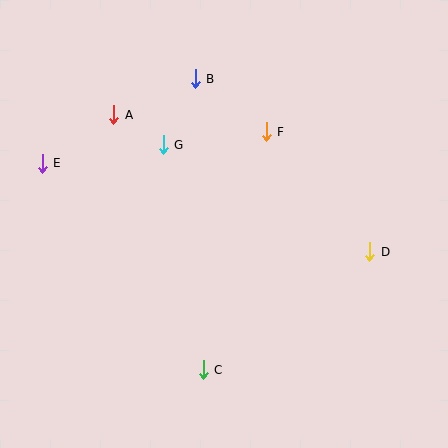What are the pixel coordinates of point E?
Point E is at (42, 163).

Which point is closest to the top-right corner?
Point F is closest to the top-right corner.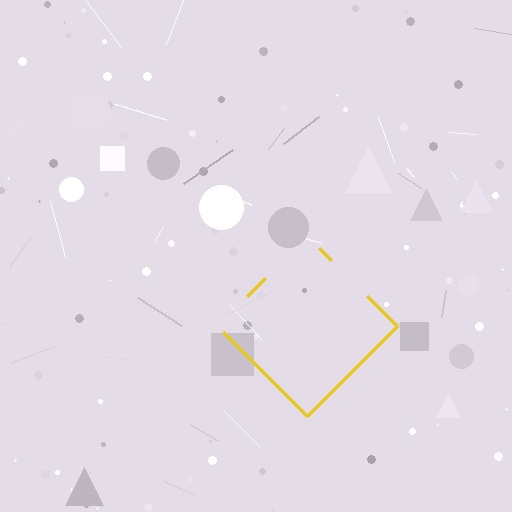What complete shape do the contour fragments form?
The contour fragments form a diamond.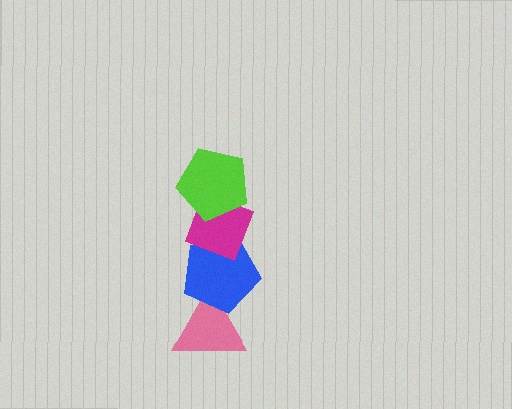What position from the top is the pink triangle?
The pink triangle is 4th from the top.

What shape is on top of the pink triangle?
The blue pentagon is on top of the pink triangle.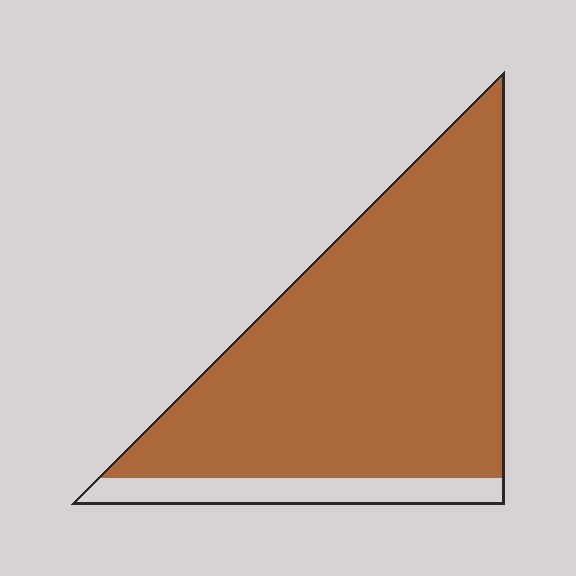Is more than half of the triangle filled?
Yes.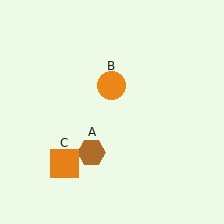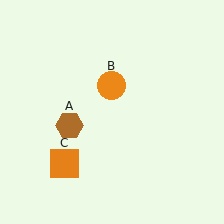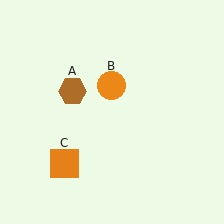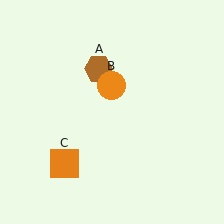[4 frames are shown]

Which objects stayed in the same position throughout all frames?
Orange circle (object B) and orange square (object C) remained stationary.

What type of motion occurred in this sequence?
The brown hexagon (object A) rotated clockwise around the center of the scene.